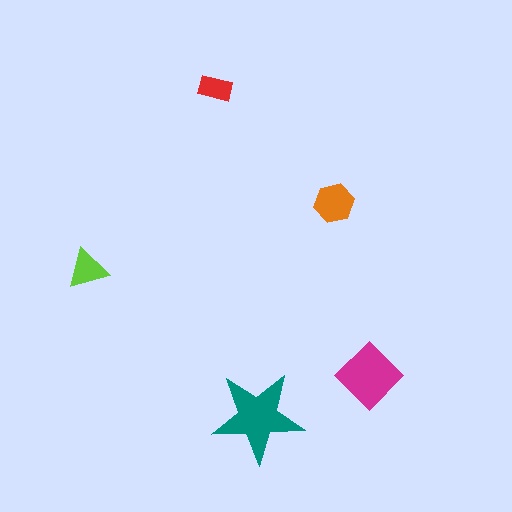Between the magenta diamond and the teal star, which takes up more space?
The teal star.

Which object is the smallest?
The red rectangle.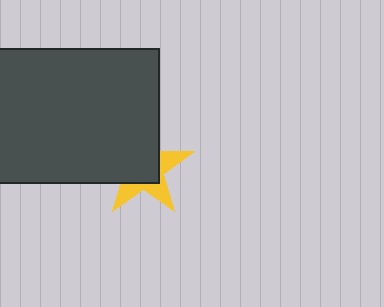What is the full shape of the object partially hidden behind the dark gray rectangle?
The partially hidden object is a yellow star.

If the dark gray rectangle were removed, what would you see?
You would see the complete yellow star.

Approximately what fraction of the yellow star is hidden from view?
Roughly 60% of the yellow star is hidden behind the dark gray rectangle.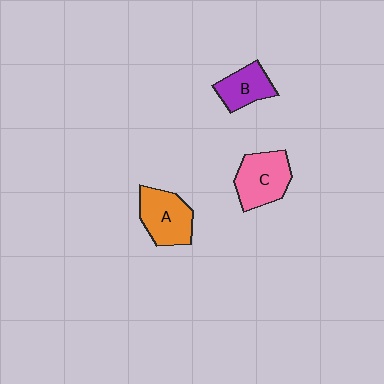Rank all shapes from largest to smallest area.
From largest to smallest: C (pink), A (orange), B (purple).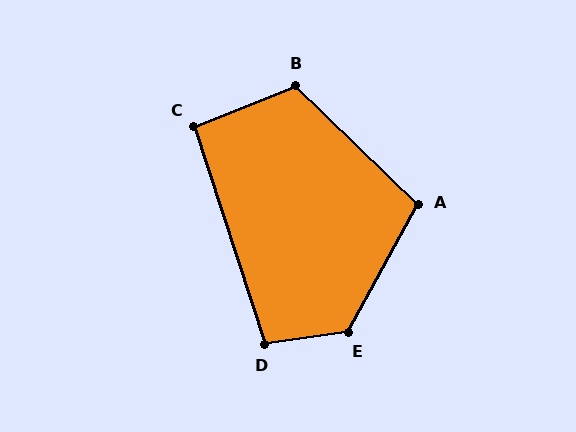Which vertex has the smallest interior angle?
C, at approximately 94 degrees.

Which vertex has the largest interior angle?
E, at approximately 127 degrees.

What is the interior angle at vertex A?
Approximately 105 degrees (obtuse).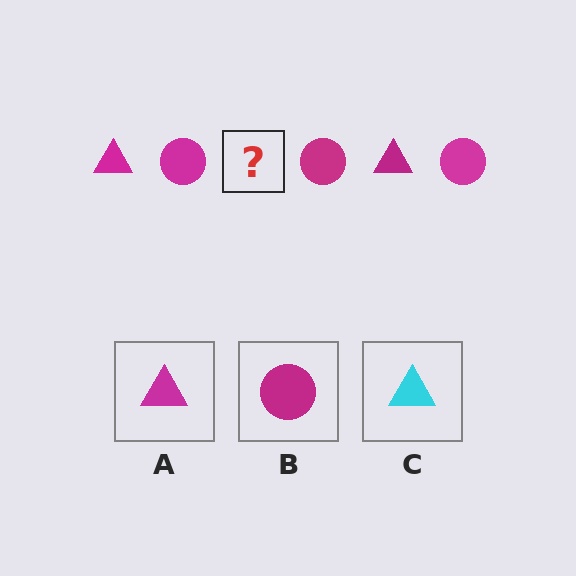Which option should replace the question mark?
Option A.